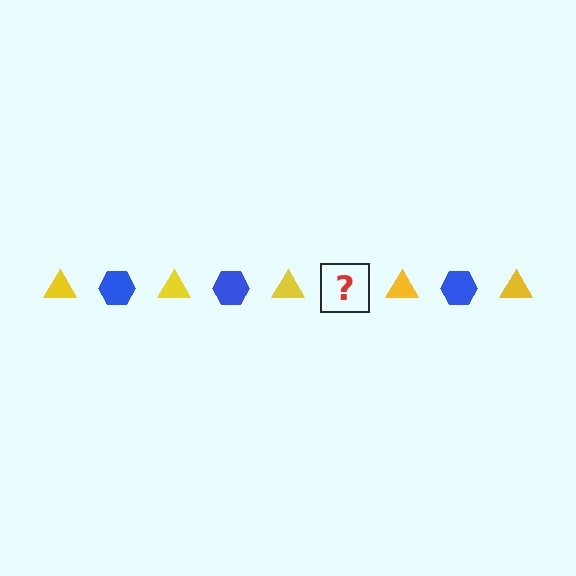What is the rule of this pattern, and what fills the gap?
The rule is that the pattern alternates between yellow triangle and blue hexagon. The gap should be filled with a blue hexagon.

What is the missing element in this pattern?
The missing element is a blue hexagon.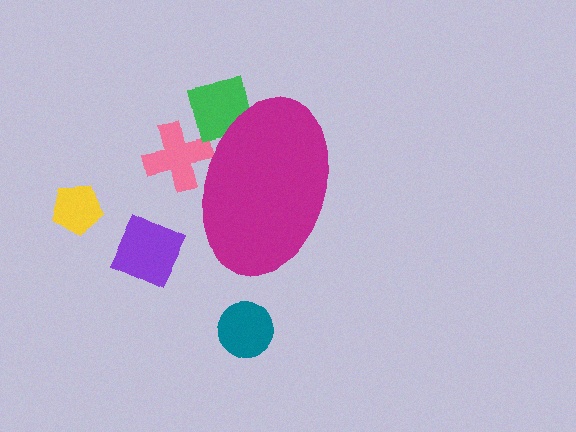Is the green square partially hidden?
Yes, the green square is partially hidden behind the magenta ellipse.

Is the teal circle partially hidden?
No, the teal circle is fully visible.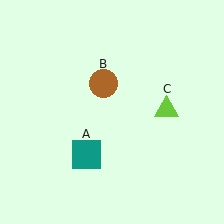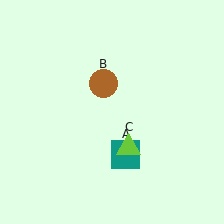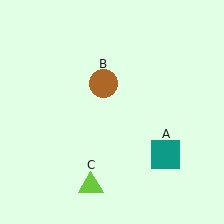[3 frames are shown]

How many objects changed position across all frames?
2 objects changed position: teal square (object A), lime triangle (object C).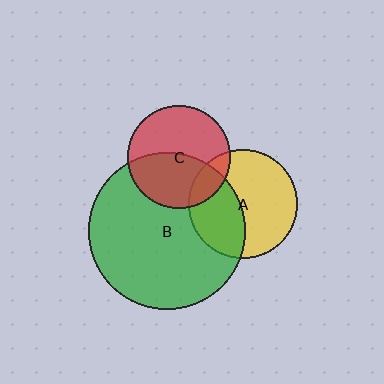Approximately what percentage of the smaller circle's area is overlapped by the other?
Approximately 40%.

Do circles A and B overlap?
Yes.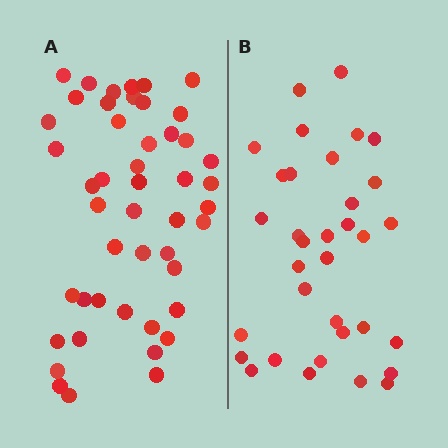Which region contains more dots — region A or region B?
Region A (the left region) has more dots.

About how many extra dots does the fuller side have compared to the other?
Region A has approximately 15 more dots than region B.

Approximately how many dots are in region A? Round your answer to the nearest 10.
About 50 dots. (The exact count is 47, which rounds to 50.)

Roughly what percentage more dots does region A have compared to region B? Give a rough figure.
About 40% more.